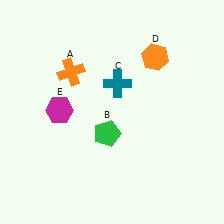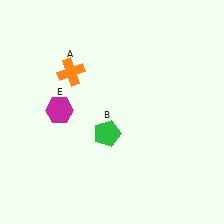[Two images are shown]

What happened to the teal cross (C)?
The teal cross (C) was removed in Image 2. It was in the top-right area of Image 1.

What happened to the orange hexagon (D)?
The orange hexagon (D) was removed in Image 2. It was in the top-right area of Image 1.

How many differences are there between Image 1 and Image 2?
There are 2 differences between the two images.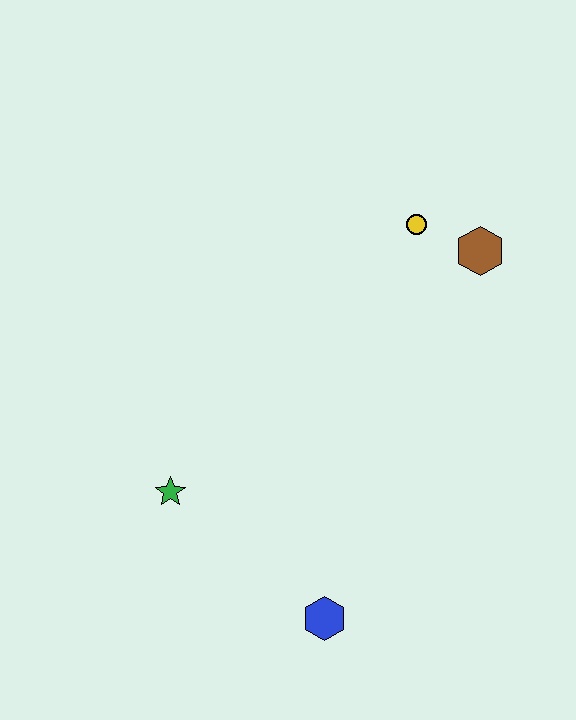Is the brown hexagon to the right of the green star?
Yes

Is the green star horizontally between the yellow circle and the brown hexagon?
No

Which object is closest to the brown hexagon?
The yellow circle is closest to the brown hexagon.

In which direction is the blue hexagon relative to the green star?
The blue hexagon is to the right of the green star.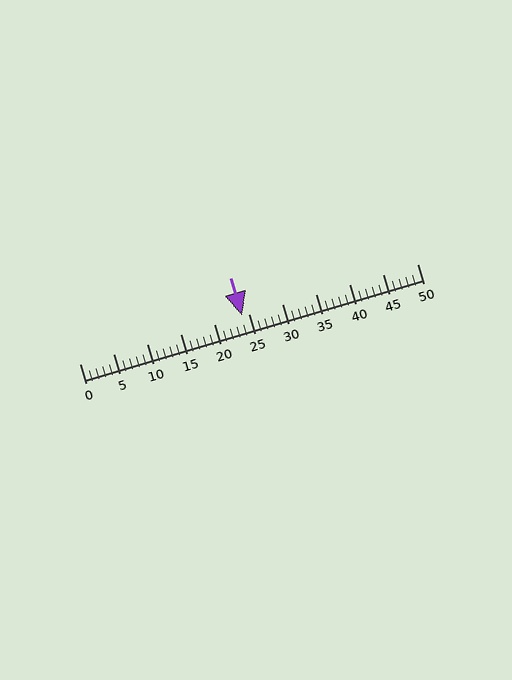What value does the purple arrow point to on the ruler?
The purple arrow points to approximately 24.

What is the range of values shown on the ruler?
The ruler shows values from 0 to 50.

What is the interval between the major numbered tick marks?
The major tick marks are spaced 5 units apart.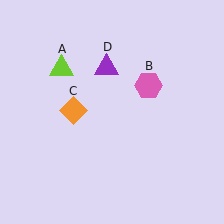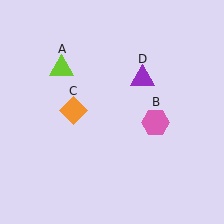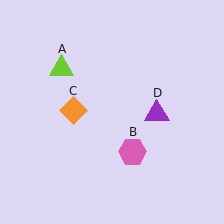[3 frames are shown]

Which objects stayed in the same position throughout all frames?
Lime triangle (object A) and orange diamond (object C) remained stationary.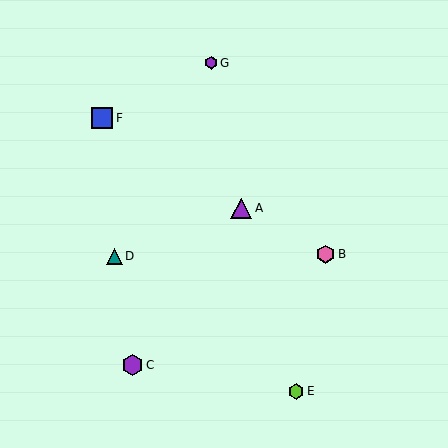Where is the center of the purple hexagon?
The center of the purple hexagon is at (132, 365).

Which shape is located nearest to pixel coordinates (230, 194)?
The purple triangle (labeled A) at (241, 208) is nearest to that location.